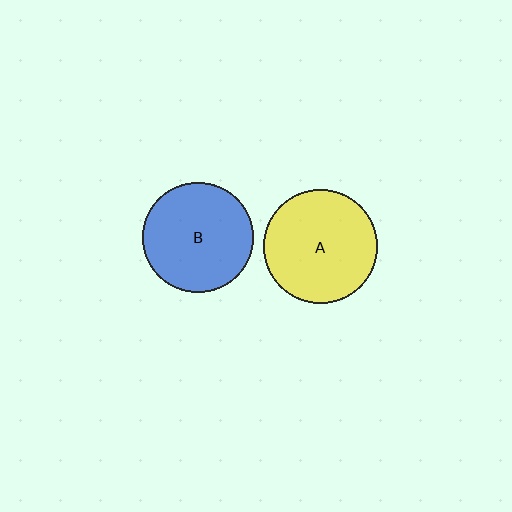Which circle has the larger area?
Circle A (yellow).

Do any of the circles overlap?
No, none of the circles overlap.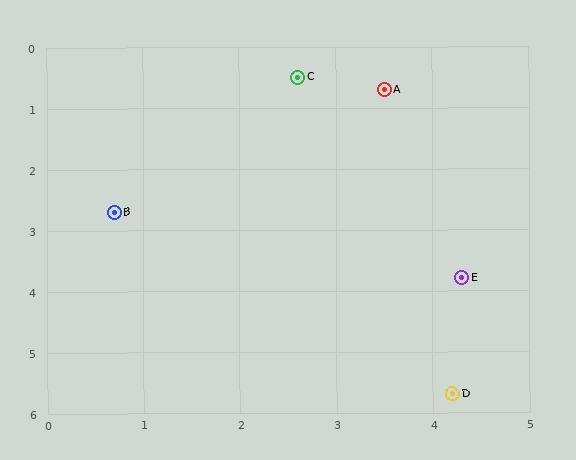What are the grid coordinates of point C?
Point C is at approximately (2.6, 0.5).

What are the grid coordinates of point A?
Point A is at approximately (3.5, 0.7).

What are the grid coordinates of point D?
Point D is at approximately (4.2, 5.7).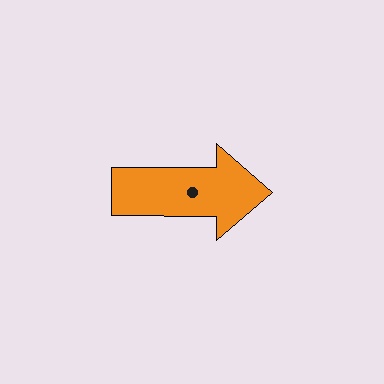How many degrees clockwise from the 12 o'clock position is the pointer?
Approximately 90 degrees.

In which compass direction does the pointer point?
East.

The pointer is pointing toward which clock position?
Roughly 3 o'clock.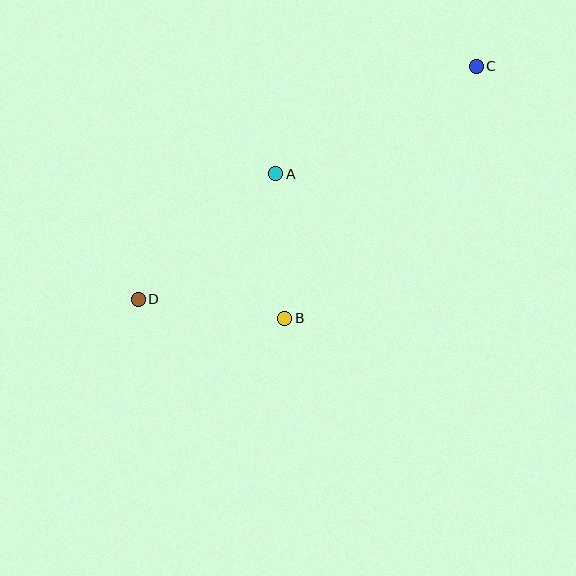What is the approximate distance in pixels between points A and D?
The distance between A and D is approximately 186 pixels.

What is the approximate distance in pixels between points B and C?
The distance between B and C is approximately 317 pixels.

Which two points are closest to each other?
Points A and B are closest to each other.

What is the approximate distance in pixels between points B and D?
The distance between B and D is approximately 148 pixels.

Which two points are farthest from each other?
Points C and D are farthest from each other.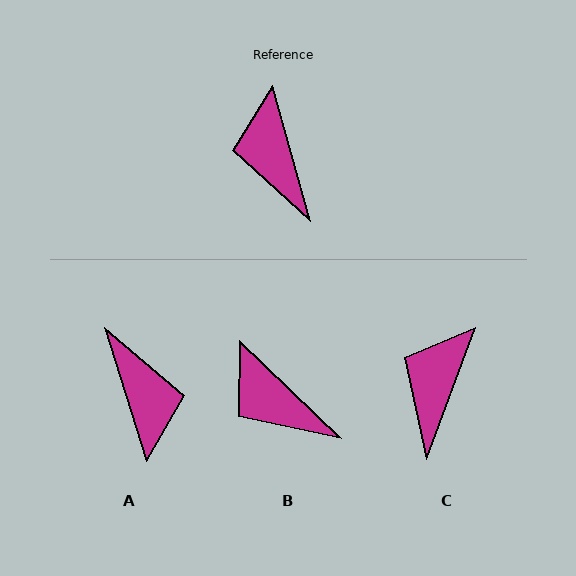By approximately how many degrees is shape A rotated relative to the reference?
Approximately 178 degrees clockwise.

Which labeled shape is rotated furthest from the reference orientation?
A, about 178 degrees away.